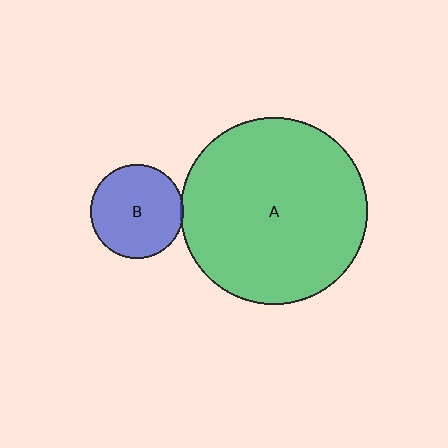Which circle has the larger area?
Circle A (green).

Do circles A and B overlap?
Yes.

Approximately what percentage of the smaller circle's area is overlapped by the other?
Approximately 5%.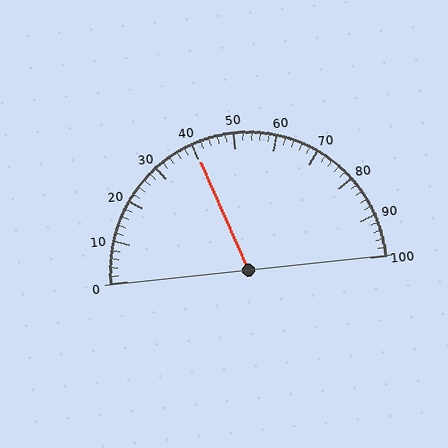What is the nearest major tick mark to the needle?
The nearest major tick mark is 40.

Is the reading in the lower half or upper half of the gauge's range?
The reading is in the lower half of the range (0 to 100).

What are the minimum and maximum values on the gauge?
The gauge ranges from 0 to 100.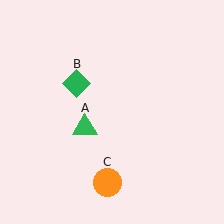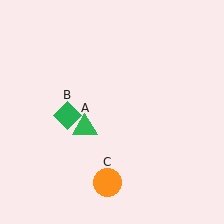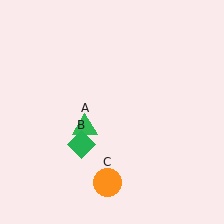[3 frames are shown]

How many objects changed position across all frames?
1 object changed position: green diamond (object B).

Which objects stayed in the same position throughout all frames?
Green triangle (object A) and orange circle (object C) remained stationary.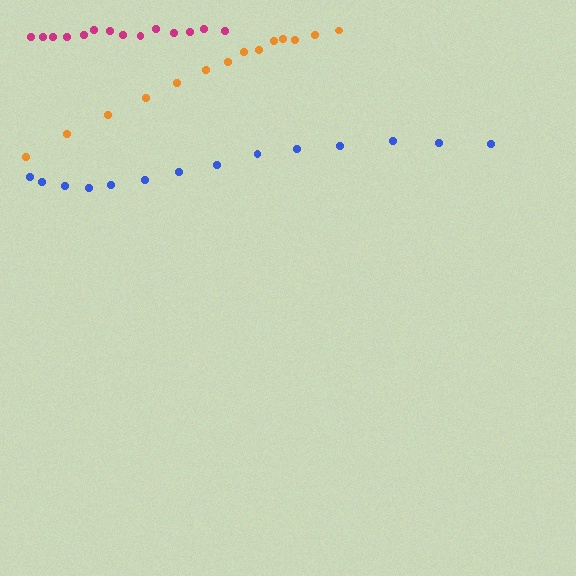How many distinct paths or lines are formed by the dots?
There are 3 distinct paths.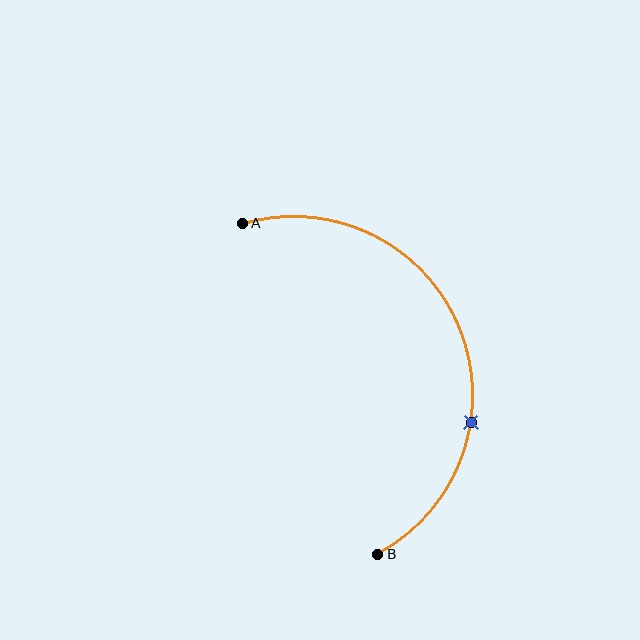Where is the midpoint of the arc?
The arc midpoint is the point on the curve farthest from the straight line joining A and B. It sits to the right of that line.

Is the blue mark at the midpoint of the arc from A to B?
No. The blue mark lies on the arc but is closer to endpoint B. The arc midpoint would be at the point on the curve equidistant along the arc from both A and B.